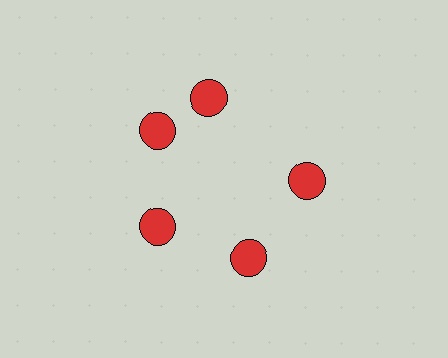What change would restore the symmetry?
The symmetry would be restored by rotating it back into even spacing with its neighbors so that all 5 circles sit at equal angles and equal distance from the center.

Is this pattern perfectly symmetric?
No. The 5 red circles are arranged in a ring, but one element near the 1 o'clock position is rotated out of alignment along the ring, breaking the 5-fold rotational symmetry.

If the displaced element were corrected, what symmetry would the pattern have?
It would have 5-fold rotational symmetry — the pattern would map onto itself every 72 degrees.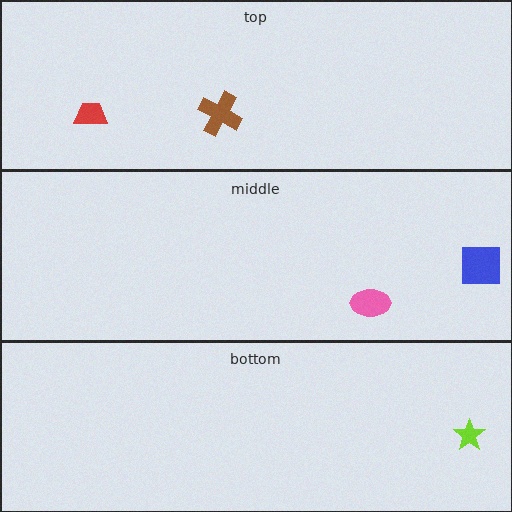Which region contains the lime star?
The bottom region.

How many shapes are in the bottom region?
1.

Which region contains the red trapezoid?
The top region.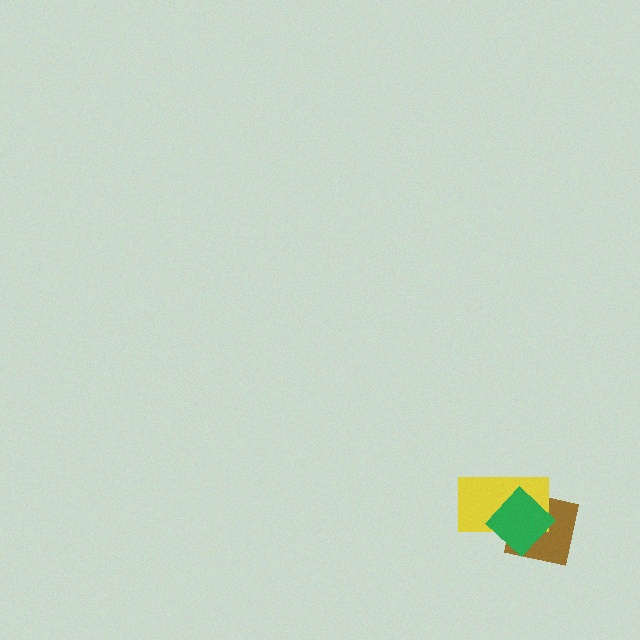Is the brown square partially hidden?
Yes, it is partially covered by another shape.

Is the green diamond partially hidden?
No, no other shape covers it.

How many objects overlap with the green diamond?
2 objects overlap with the green diamond.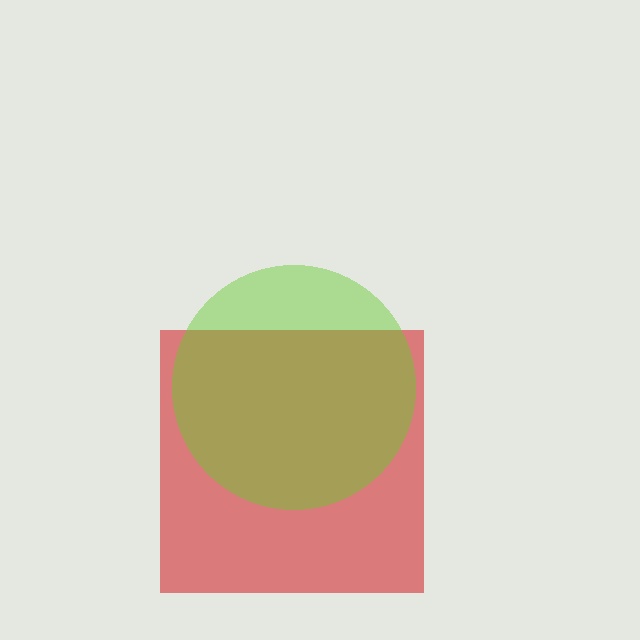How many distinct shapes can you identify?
There are 2 distinct shapes: a red square, a lime circle.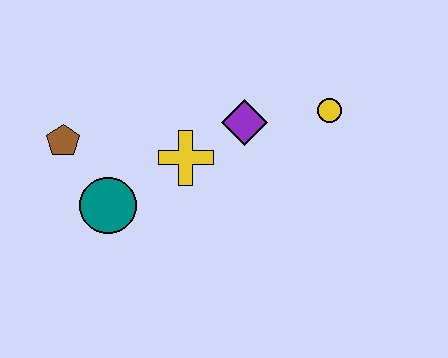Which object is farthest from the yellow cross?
The yellow circle is farthest from the yellow cross.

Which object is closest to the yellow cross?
The purple diamond is closest to the yellow cross.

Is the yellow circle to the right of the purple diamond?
Yes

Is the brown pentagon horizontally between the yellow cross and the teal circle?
No